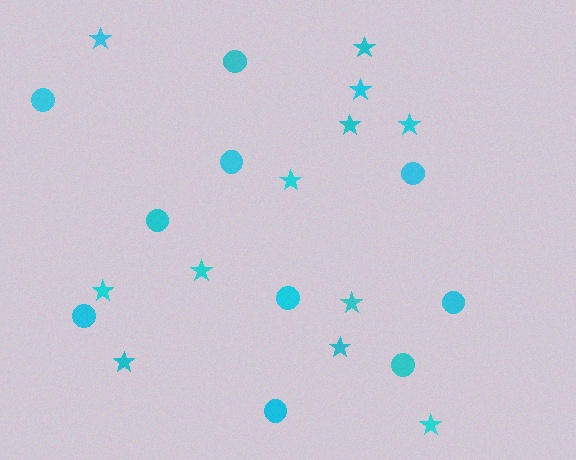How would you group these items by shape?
There are 2 groups: one group of stars (12) and one group of circles (10).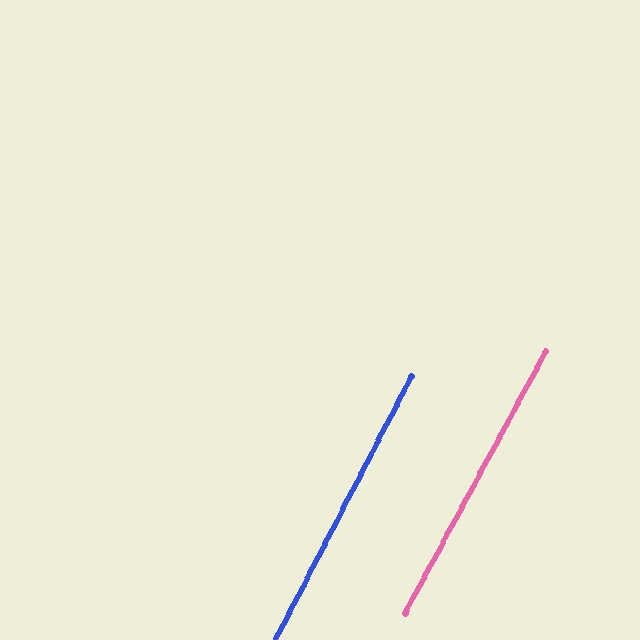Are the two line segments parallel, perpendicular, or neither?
Parallel — their directions differ by only 1.1°.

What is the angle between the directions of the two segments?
Approximately 1 degree.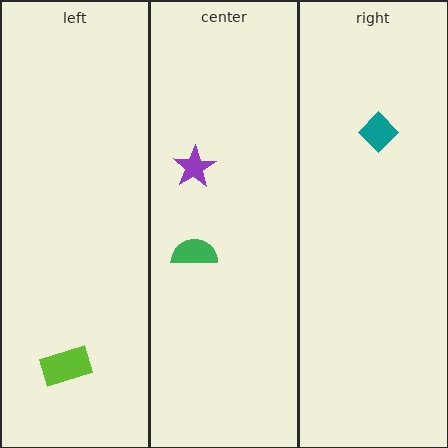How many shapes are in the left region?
1.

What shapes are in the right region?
The teal diamond.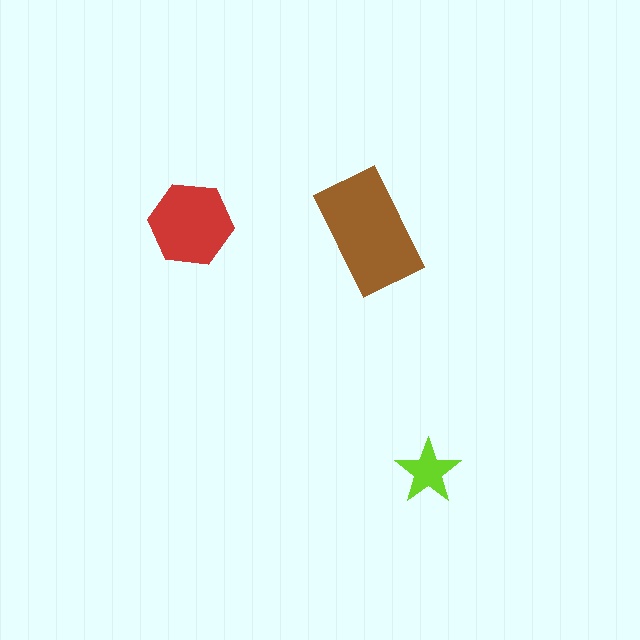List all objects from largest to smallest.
The brown rectangle, the red hexagon, the lime star.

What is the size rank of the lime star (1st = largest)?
3rd.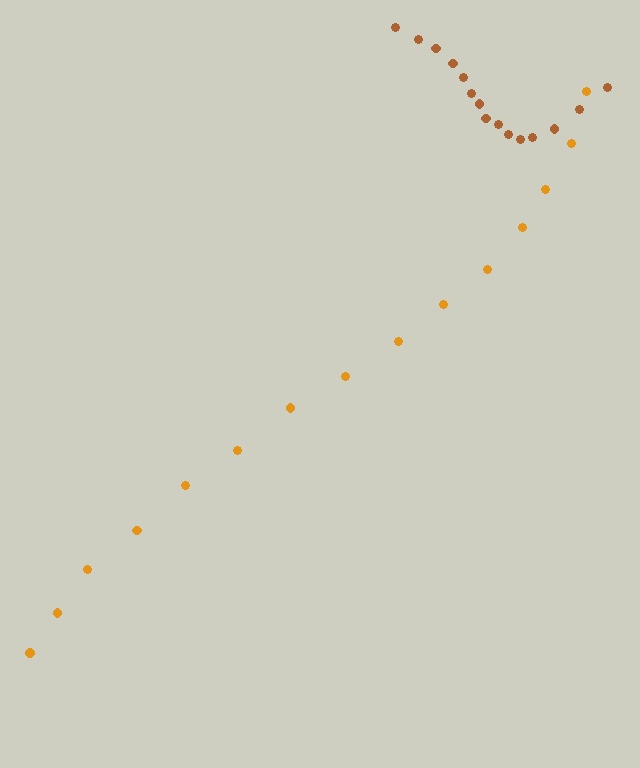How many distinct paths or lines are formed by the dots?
There are 2 distinct paths.